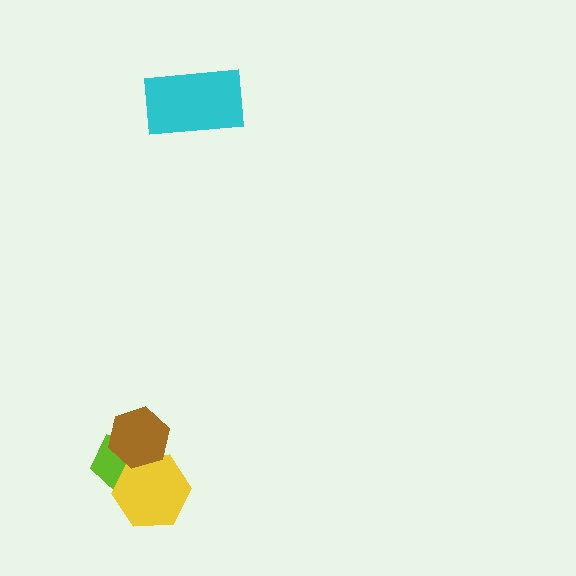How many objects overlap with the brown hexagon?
2 objects overlap with the brown hexagon.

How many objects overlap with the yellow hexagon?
2 objects overlap with the yellow hexagon.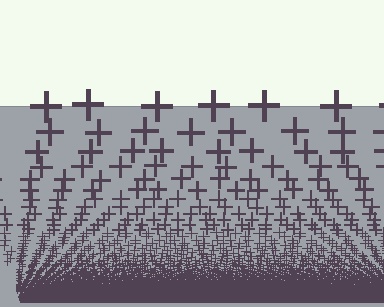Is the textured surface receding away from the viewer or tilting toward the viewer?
The surface appears to tilt toward the viewer. Texture elements get larger and sparser toward the top.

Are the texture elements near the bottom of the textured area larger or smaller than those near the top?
Smaller. The gradient is inverted — elements near the bottom are smaller and denser.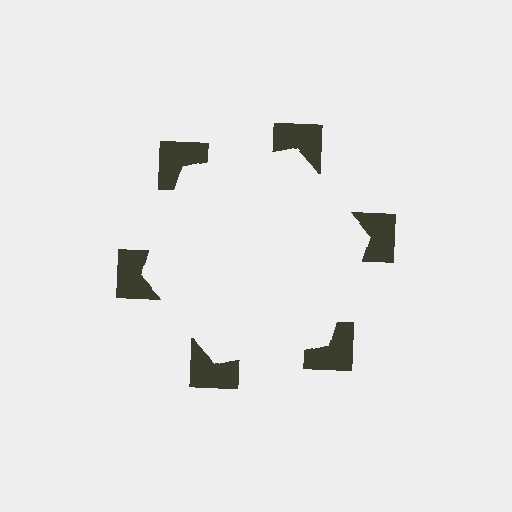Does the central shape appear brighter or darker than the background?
It typically appears slightly brighter than the background, even though no actual brightness change is drawn.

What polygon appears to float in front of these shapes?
An illusory hexagon — its edges are inferred from the aligned wedge cuts in the notched squares, not physically drawn.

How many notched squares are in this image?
There are 6 — one at each vertex of the illusory hexagon.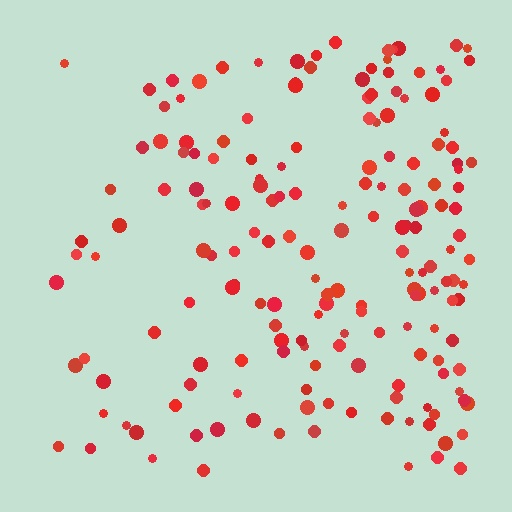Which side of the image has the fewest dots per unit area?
The left.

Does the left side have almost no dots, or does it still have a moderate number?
Still a moderate number, just noticeably fewer than the right.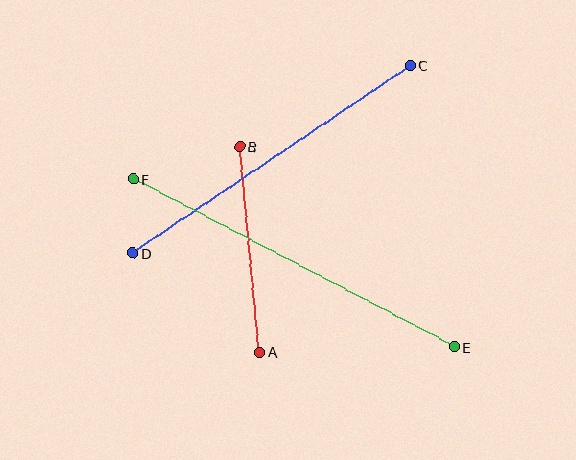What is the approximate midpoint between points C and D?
The midpoint is at approximately (272, 159) pixels.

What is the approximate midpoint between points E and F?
The midpoint is at approximately (294, 263) pixels.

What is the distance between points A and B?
The distance is approximately 207 pixels.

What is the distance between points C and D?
The distance is approximately 335 pixels.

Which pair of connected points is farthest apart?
Points E and F are farthest apart.